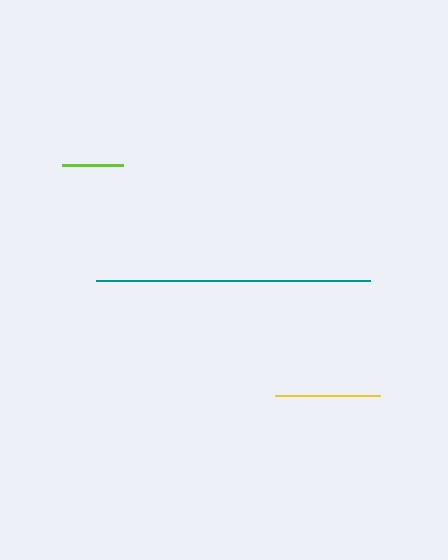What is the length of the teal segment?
The teal segment is approximately 273 pixels long.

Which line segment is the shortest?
The lime line is the shortest at approximately 60 pixels.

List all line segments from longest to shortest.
From longest to shortest: teal, yellow, lime.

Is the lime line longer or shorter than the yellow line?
The yellow line is longer than the lime line.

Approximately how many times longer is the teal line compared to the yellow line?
The teal line is approximately 2.6 times the length of the yellow line.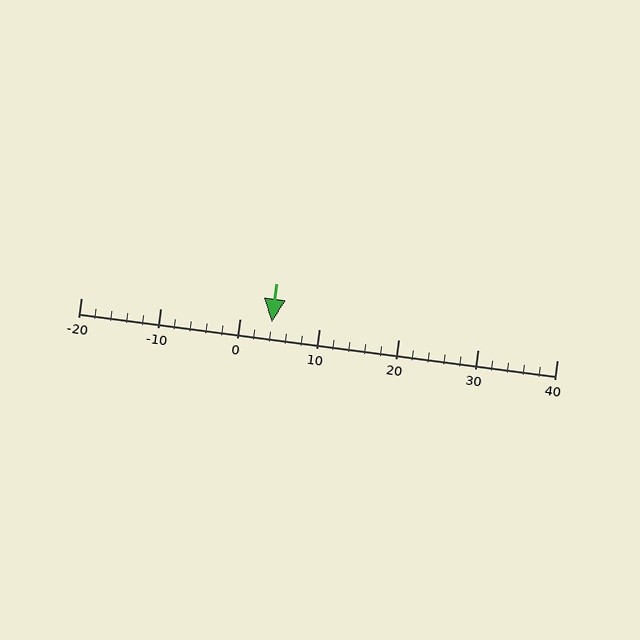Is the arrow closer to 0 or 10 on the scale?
The arrow is closer to 0.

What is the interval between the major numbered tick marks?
The major tick marks are spaced 10 units apart.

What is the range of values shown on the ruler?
The ruler shows values from -20 to 40.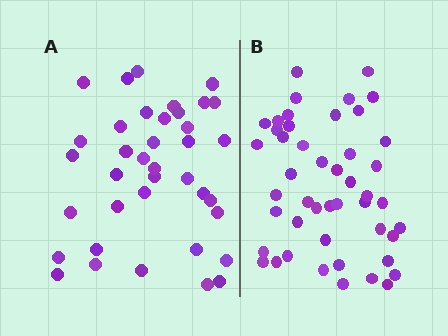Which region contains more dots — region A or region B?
Region B (the right region) has more dots.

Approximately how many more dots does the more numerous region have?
Region B has roughly 8 or so more dots than region A.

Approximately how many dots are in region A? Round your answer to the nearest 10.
About 40 dots. (The exact count is 38, which rounds to 40.)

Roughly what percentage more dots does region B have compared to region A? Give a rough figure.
About 25% more.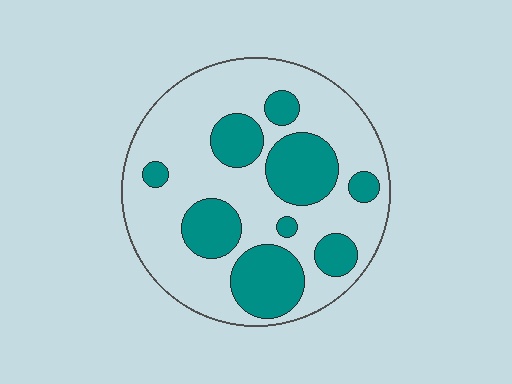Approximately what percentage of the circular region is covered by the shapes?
Approximately 30%.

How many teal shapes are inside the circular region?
9.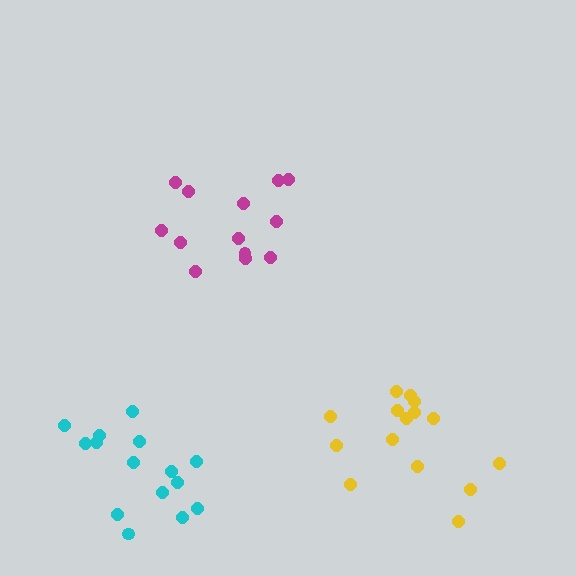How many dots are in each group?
Group 1: 15 dots, Group 2: 15 dots, Group 3: 13 dots (43 total).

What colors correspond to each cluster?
The clusters are colored: yellow, cyan, magenta.